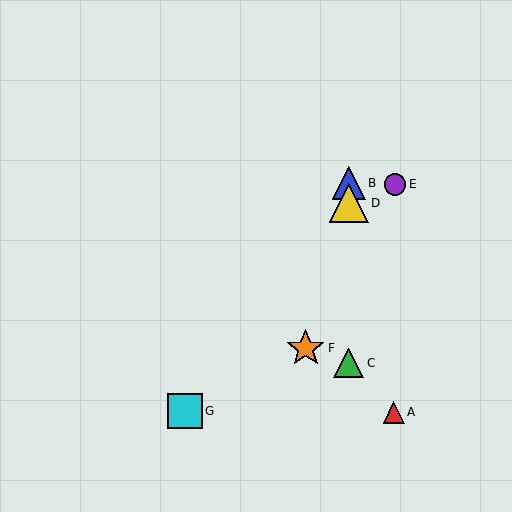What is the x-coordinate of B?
Object B is at x≈349.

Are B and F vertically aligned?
No, B is at x≈349 and F is at x≈306.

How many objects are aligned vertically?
3 objects (B, C, D) are aligned vertically.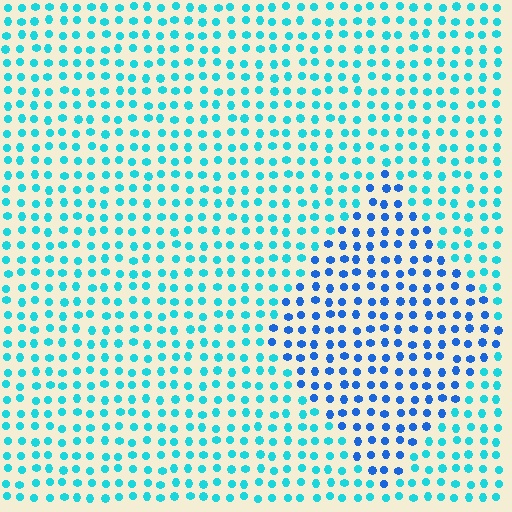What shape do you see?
I see a diamond.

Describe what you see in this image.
The image is filled with small cyan elements in a uniform arrangement. A diamond-shaped region is visible where the elements are tinted to a slightly different hue, forming a subtle color boundary.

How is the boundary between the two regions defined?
The boundary is defined purely by a slight shift in hue (about 35 degrees). Spacing, size, and orientation are identical on both sides.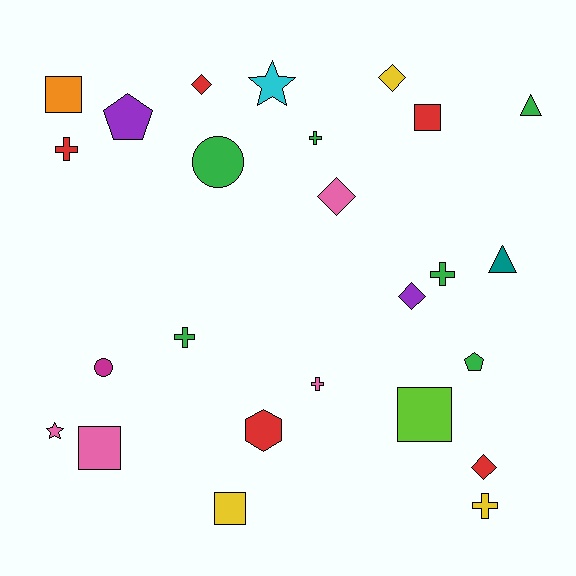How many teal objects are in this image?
There is 1 teal object.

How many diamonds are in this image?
There are 5 diamonds.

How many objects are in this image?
There are 25 objects.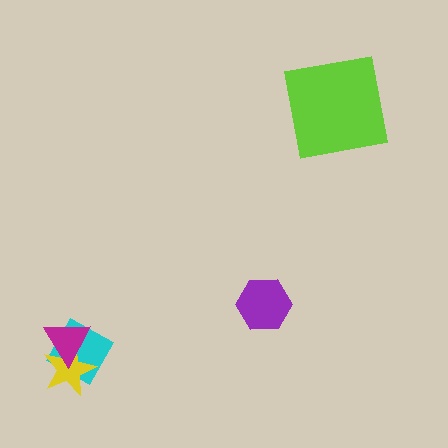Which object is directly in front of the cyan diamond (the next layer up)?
The yellow star is directly in front of the cyan diamond.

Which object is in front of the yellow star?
The magenta triangle is in front of the yellow star.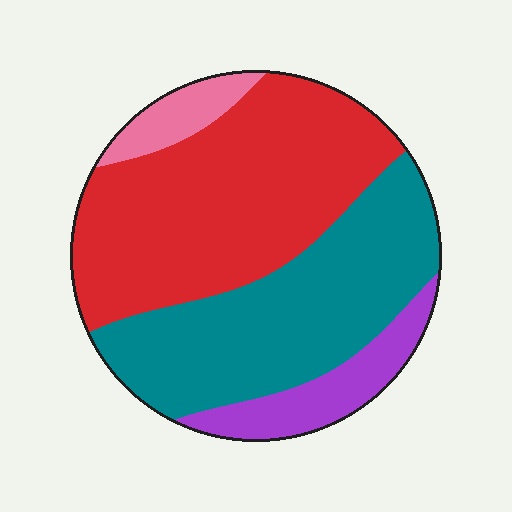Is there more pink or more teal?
Teal.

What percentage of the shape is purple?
Purple takes up about one tenth (1/10) of the shape.